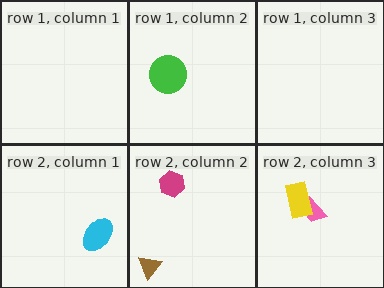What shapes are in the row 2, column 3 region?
The pink trapezoid, the yellow rectangle.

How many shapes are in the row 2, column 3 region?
2.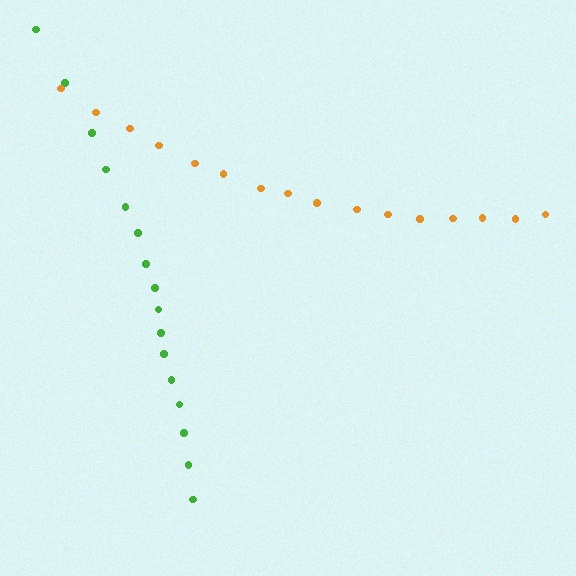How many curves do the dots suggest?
There are 2 distinct paths.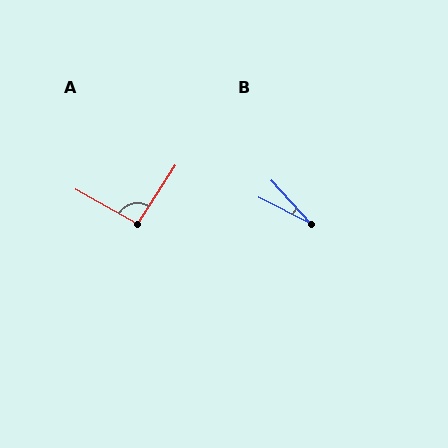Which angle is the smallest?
B, at approximately 21 degrees.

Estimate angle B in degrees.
Approximately 21 degrees.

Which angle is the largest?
A, at approximately 94 degrees.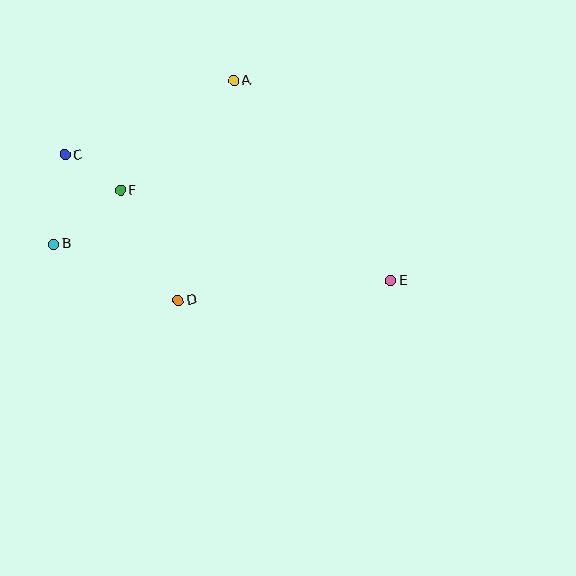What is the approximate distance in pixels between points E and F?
The distance between E and F is approximately 285 pixels.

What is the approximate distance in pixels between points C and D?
The distance between C and D is approximately 185 pixels.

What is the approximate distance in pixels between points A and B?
The distance between A and B is approximately 243 pixels.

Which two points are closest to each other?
Points C and F are closest to each other.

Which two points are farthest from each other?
Points C and E are farthest from each other.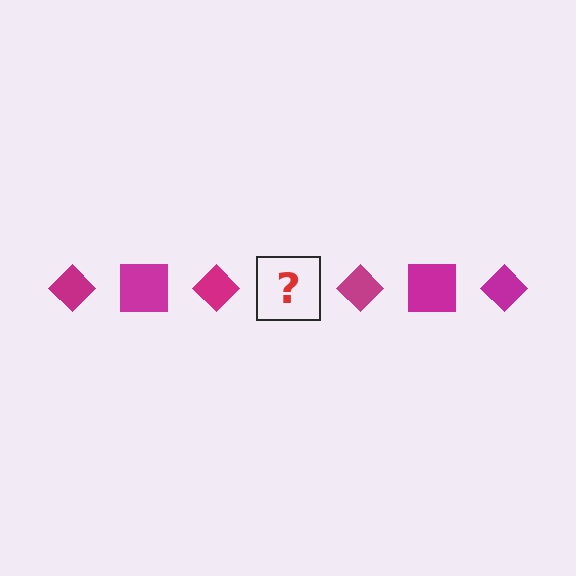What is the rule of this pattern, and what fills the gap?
The rule is that the pattern cycles through diamond, square shapes in magenta. The gap should be filled with a magenta square.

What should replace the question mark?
The question mark should be replaced with a magenta square.